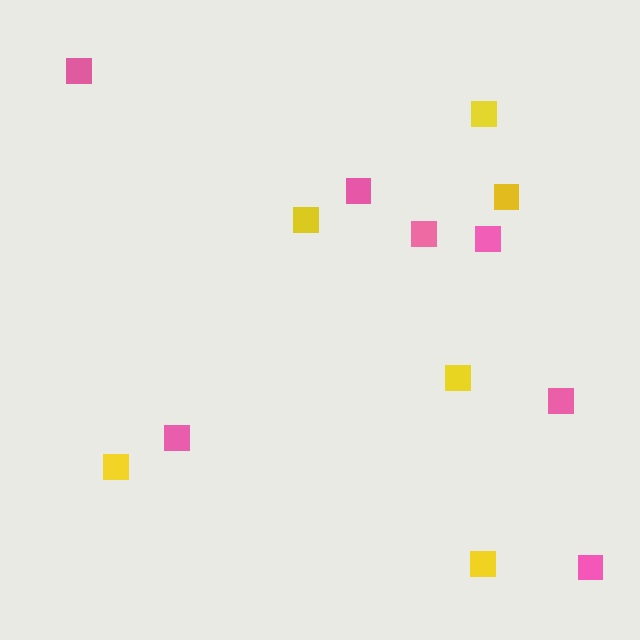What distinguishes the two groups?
There are 2 groups: one group of yellow squares (6) and one group of pink squares (7).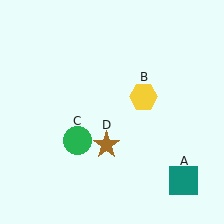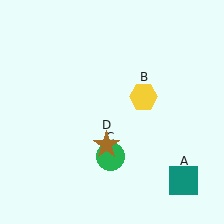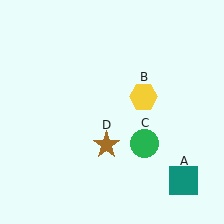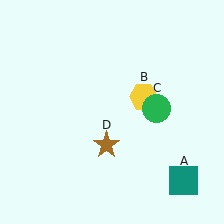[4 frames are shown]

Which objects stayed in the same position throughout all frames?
Teal square (object A) and yellow hexagon (object B) and brown star (object D) remained stationary.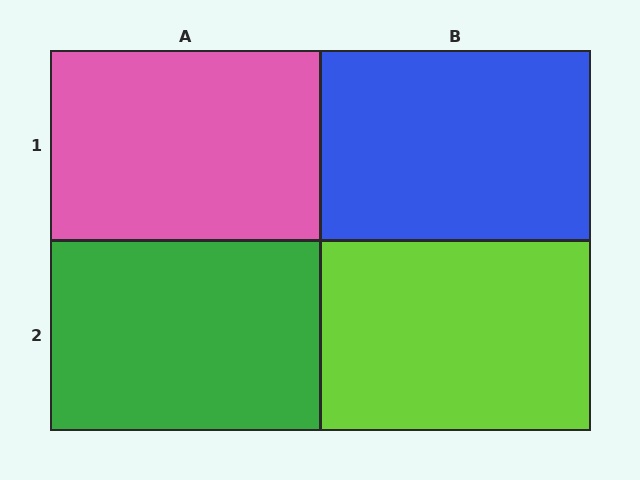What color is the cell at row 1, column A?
Pink.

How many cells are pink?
1 cell is pink.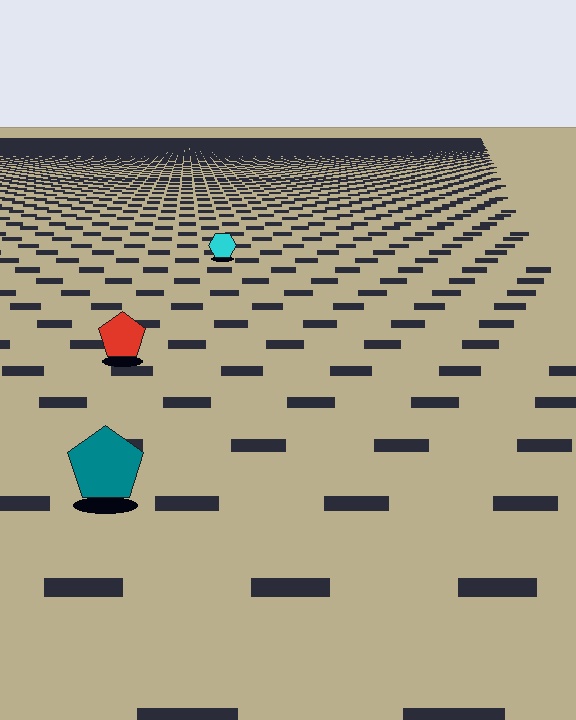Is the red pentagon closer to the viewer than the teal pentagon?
No. The teal pentagon is closer — you can tell from the texture gradient: the ground texture is coarser near it.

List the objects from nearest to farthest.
From nearest to farthest: the teal pentagon, the red pentagon, the cyan hexagon.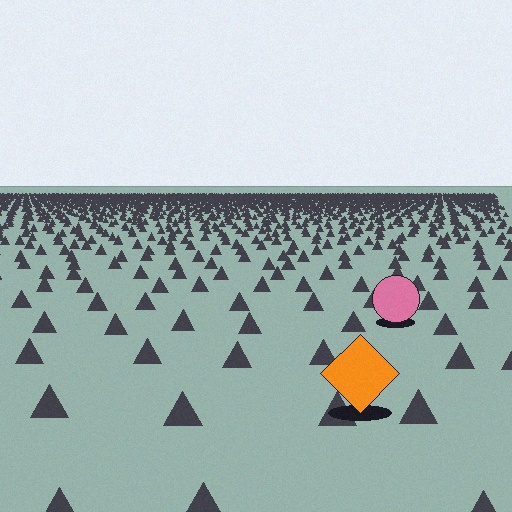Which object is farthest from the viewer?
The pink circle is farthest from the viewer. It appears smaller and the ground texture around it is denser.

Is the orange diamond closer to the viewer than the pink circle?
Yes. The orange diamond is closer — you can tell from the texture gradient: the ground texture is coarser near it.